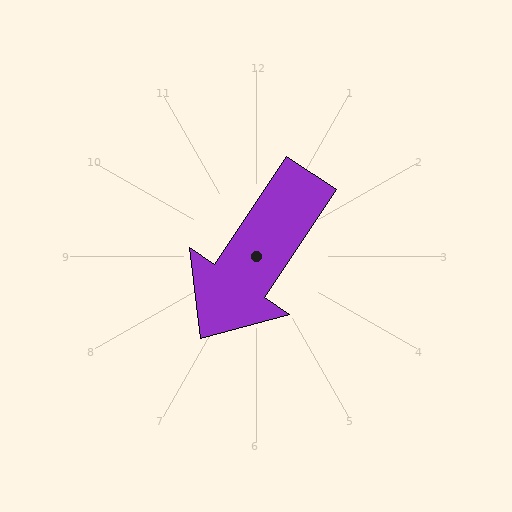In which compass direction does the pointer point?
Southwest.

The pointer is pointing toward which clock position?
Roughly 7 o'clock.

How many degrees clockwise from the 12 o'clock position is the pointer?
Approximately 214 degrees.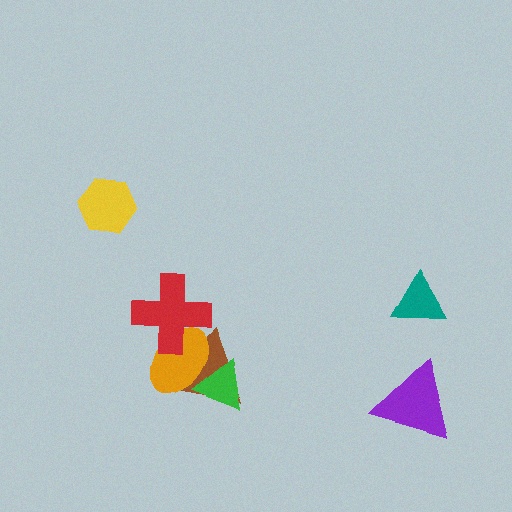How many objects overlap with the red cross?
2 objects overlap with the red cross.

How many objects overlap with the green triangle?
2 objects overlap with the green triangle.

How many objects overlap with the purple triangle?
0 objects overlap with the purple triangle.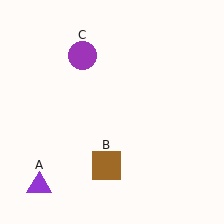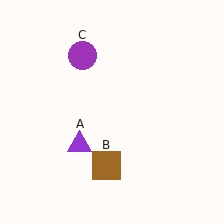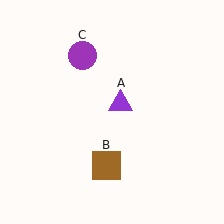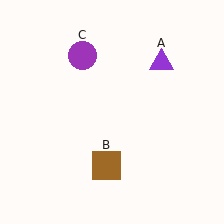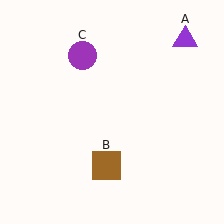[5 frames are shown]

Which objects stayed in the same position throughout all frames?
Brown square (object B) and purple circle (object C) remained stationary.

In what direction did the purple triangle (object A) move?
The purple triangle (object A) moved up and to the right.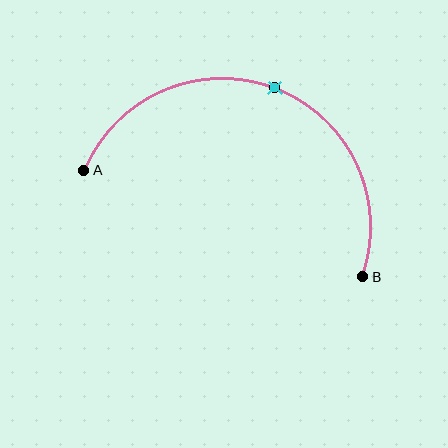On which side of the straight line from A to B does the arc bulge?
The arc bulges above the straight line connecting A and B.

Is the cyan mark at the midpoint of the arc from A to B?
Yes. The cyan mark lies on the arc at equal arc-length from both A and B — it is the arc midpoint.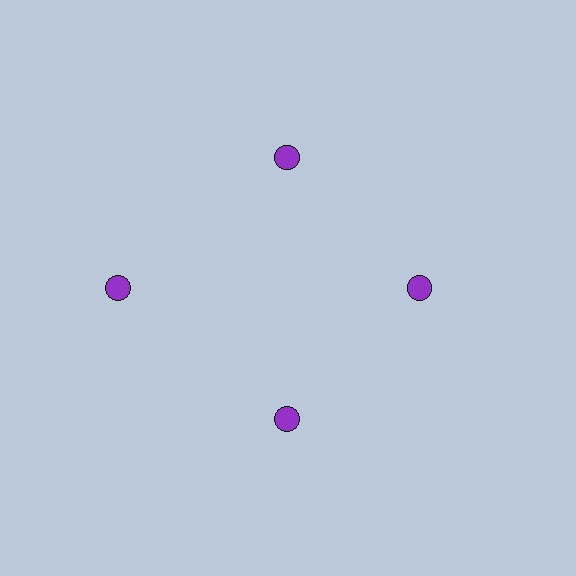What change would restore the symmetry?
The symmetry would be restored by moving it inward, back onto the ring so that all 4 circles sit at equal angles and equal distance from the center.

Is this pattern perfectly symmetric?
No. The 4 purple circles are arranged in a ring, but one element near the 9 o'clock position is pushed outward from the center, breaking the 4-fold rotational symmetry.